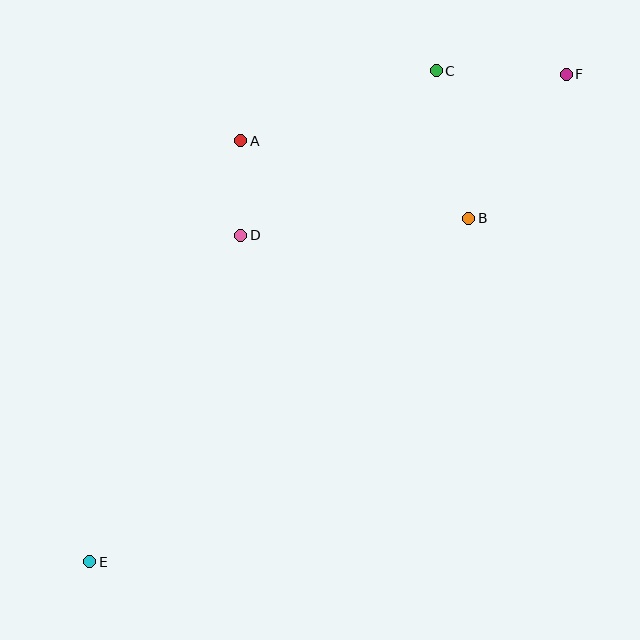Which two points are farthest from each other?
Points E and F are farthest from each other.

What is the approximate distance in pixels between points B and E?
The distance between B and E is approximately 511 pixels.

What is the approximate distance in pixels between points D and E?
The distance between D and E is approximately 360 pixels.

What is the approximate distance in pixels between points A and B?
The distance between A and B is approximately 240 pixels.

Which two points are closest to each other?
Points A and D are closest to each other.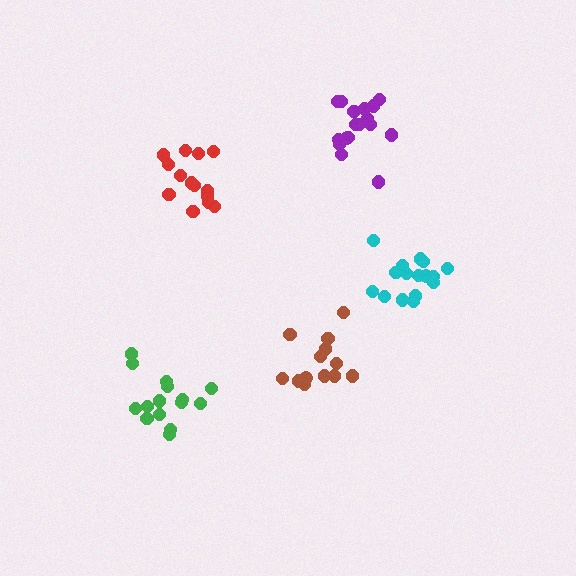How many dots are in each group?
Group 1: 17 dots, Group 2: 13 dots, Group 3: 14 dots, Group 4: 16 dots, Group 5: 15 dots (75 total).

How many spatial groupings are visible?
There are 5 spatial groupings.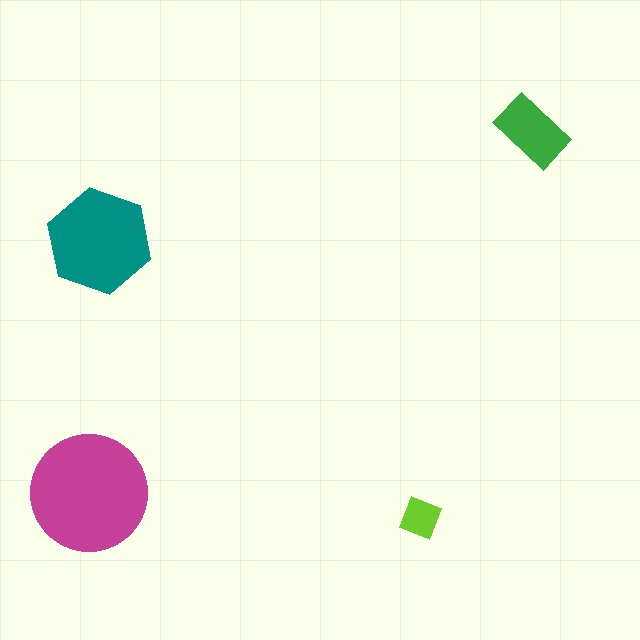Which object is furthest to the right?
The green rectangle is rightmost.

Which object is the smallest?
The lime square.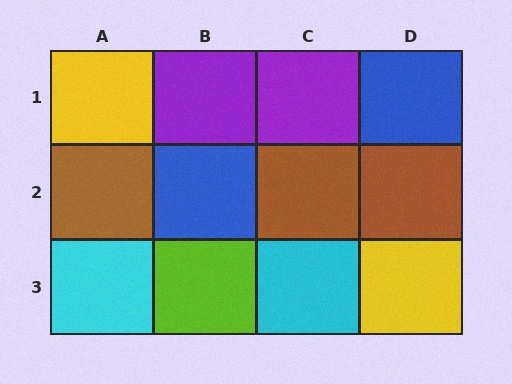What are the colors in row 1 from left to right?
Yellow, purple, purple, blue.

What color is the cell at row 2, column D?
Brown.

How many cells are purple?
2 cells are purple.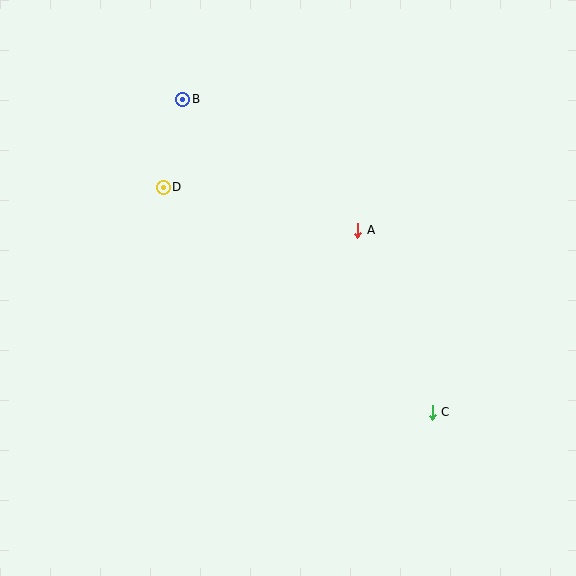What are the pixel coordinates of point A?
Point A is at (358, 230).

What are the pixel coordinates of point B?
Point B is at (183, 99).